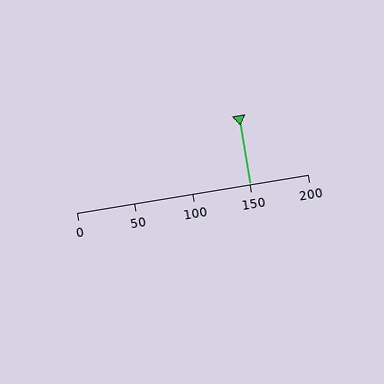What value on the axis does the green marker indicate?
The marker indicates approximately 150.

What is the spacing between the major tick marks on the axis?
The major ticks are spaced 50 apart.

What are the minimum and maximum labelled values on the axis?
The axis runs from 0 to 200.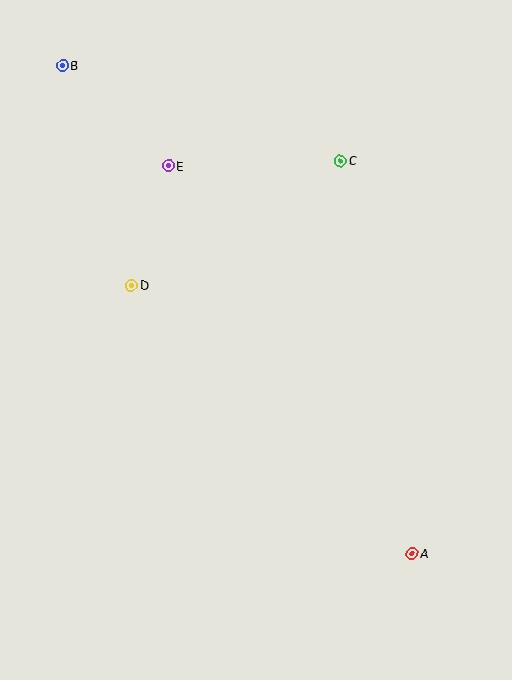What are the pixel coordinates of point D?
Point D is at (131, 285).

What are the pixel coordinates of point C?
Point C is at (340, 161).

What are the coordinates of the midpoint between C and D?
The midpoint between C and D is at (236, 223).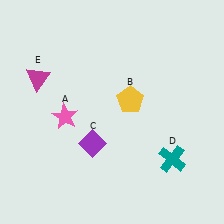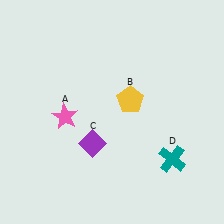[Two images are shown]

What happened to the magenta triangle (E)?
The magenta triangle (E) was removed in Image 2. It was in the top-left area of Image 1.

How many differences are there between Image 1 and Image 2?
There is 1 difference between the two images.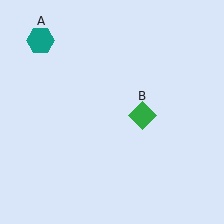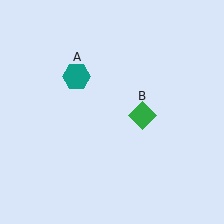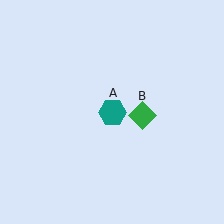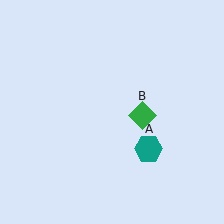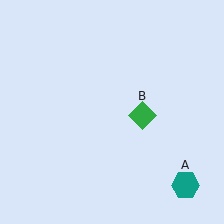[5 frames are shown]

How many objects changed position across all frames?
1 object changed position: teal hexagon (object A).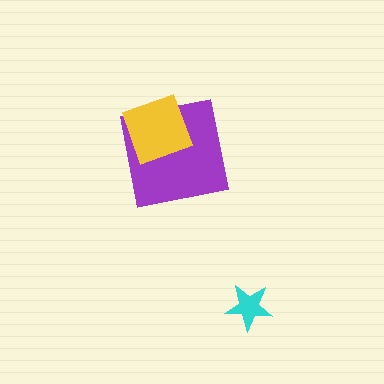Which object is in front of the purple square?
The yellow square is in front of the purple square.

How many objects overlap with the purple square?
1 object overlaps with the purple square.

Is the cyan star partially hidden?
No, no other shape covers it.